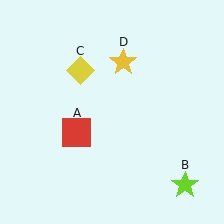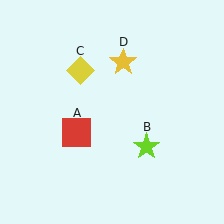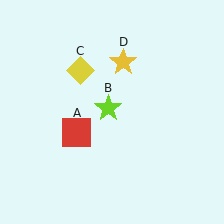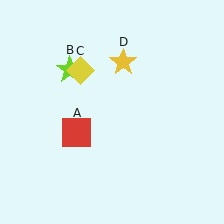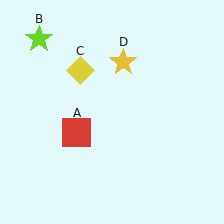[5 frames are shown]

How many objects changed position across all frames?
1 object changed position: lime star (object B).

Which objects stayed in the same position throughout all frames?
Red square (object A) and yellow diamond (object C) and yellow star (object D) remained stationary.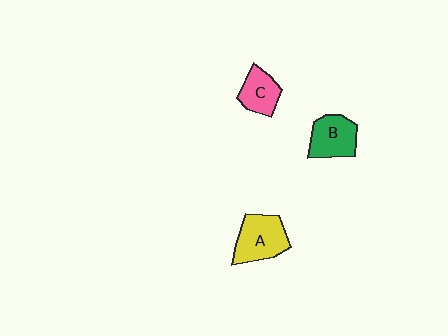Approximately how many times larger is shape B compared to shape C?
Approximately 1.2 times.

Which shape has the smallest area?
Shape C (pink).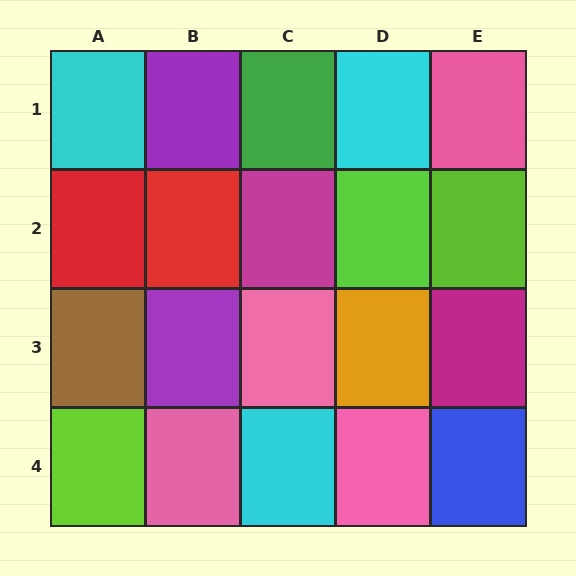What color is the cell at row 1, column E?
Pink.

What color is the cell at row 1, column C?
Green.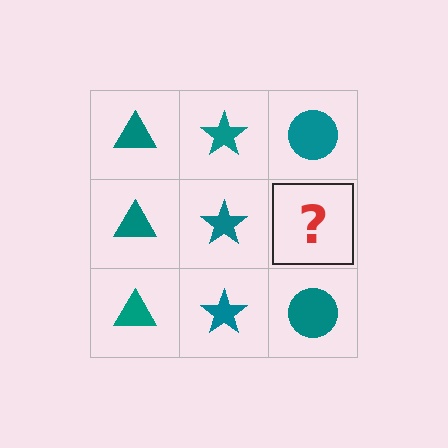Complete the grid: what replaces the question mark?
The question mark should be replaced with a teal circle.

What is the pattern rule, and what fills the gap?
The rule is that each column has a consistent shape. The gap should be filled with a teal circle.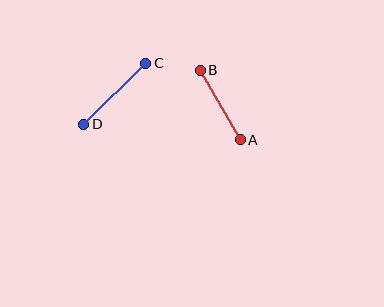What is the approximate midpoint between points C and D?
The midpoint is at approximately (115, 94) pixels.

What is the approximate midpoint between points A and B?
The midpoint is at approximately (220, 105) pixels.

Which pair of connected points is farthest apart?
Points C and D are farthest apart.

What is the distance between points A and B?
The distance is approximately 80 pixels.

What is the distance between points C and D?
The distance is approximately 87 pixels.